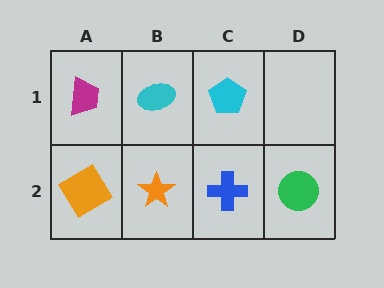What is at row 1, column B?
A cyan ellipse.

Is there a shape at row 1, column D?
No, that cell is empty.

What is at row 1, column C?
A cyan pentagon.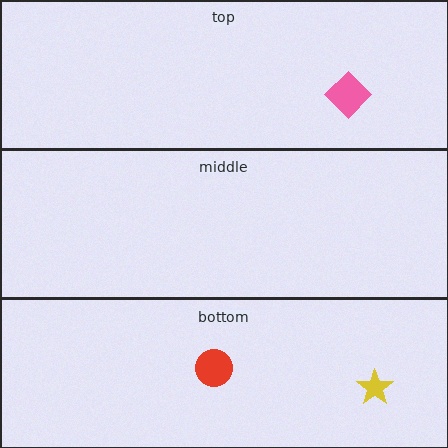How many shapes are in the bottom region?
2.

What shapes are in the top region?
The pink diamond.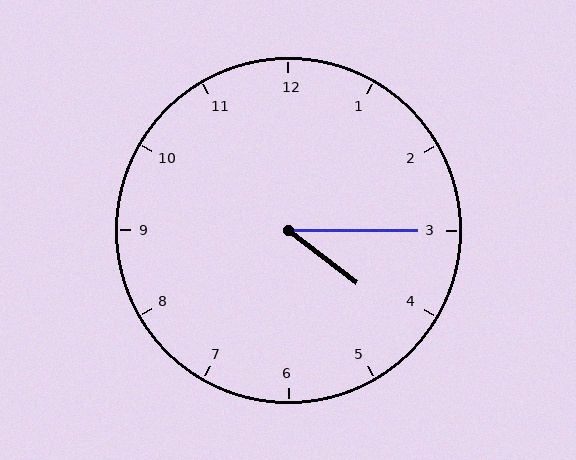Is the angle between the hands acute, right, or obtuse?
It is acute.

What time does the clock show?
4:15.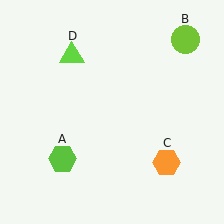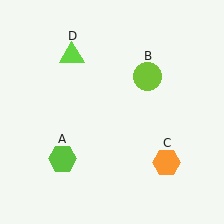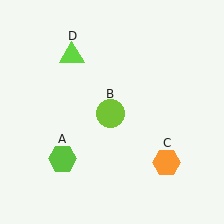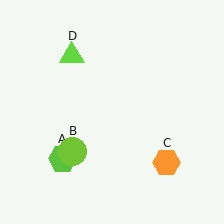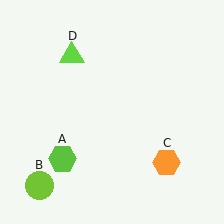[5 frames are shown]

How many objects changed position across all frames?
1 object changed position: lime circle (object B).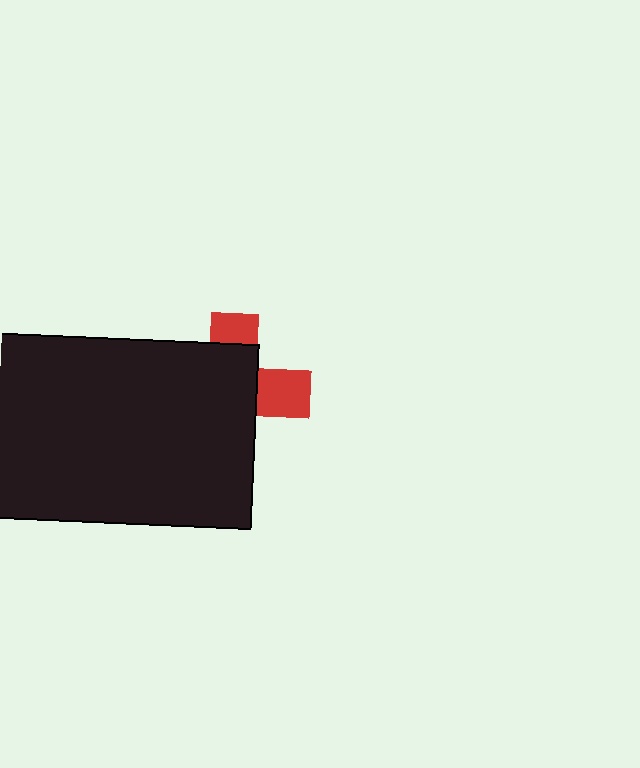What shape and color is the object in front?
The object in front is a black rectangle.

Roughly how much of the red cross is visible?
A small part of it is visible (roughly 32%).